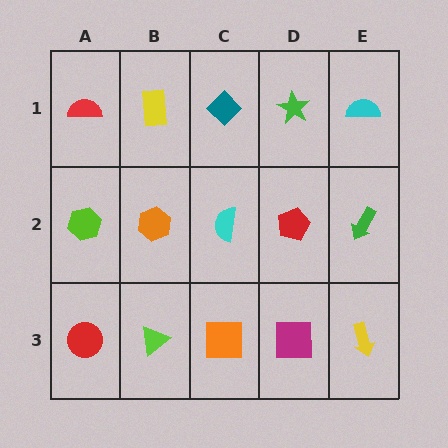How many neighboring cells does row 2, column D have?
4.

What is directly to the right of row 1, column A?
A yellow rectangle.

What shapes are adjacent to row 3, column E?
A green arrow (row 2, column E), a magenta square (row 3, column D).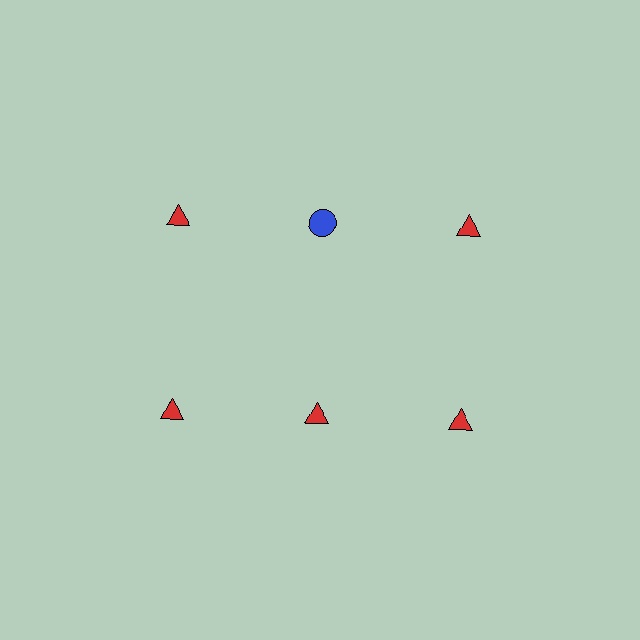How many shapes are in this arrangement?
There are 6 shapes arranged in a grid pattern.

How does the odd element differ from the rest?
It differs in both color (blue instead of red) and shape (circle instead of triangle).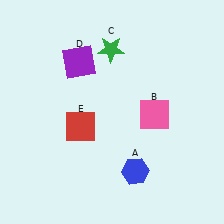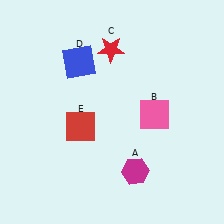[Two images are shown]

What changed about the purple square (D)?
In Image 1, D is purple. In Image 2, it changed to blue.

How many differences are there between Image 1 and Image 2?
There are 3 differences between the two images.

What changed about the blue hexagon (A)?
In Image 1, A is blue. In Image 2, it changed to magenta.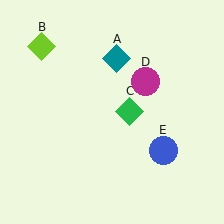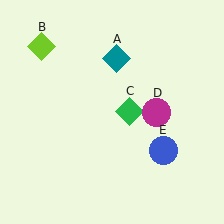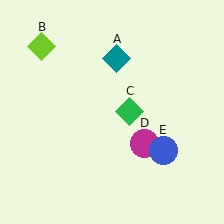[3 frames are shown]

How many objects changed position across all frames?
1 object changed position: magenta circle (object D).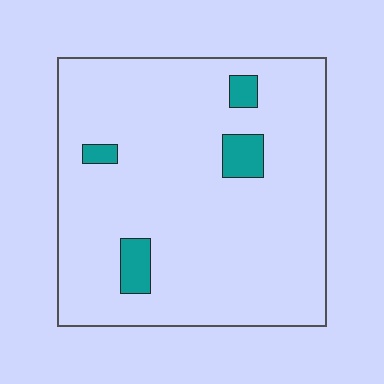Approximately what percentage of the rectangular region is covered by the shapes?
Approximately 5%.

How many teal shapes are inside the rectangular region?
4.